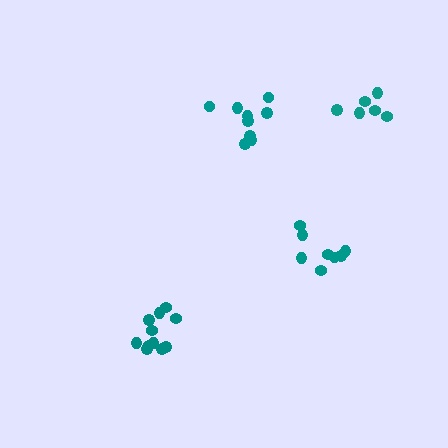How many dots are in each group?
Group 1: 11 dots, Group 2: 8 dots, Group 3: 6 dots, Group 4: 9 dots (34 total).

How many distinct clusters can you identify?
There are 4 distinct clusters.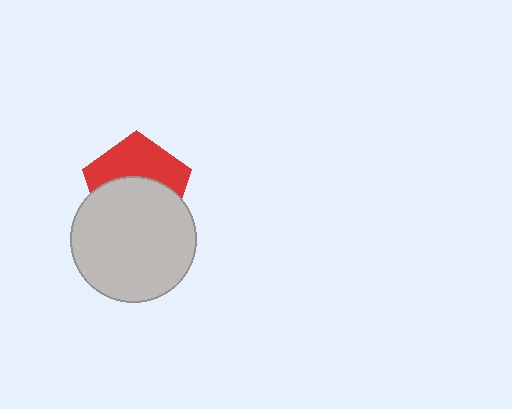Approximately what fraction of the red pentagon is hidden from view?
Roughly 54% of the red pentagon is hidden behind the light gray circle.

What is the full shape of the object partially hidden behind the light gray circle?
The partially hidden object is a red pentagon.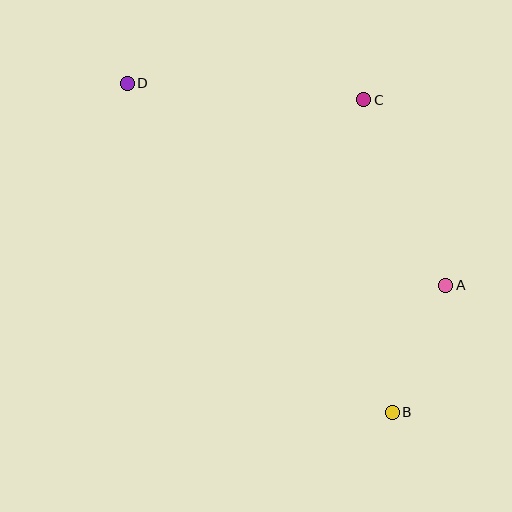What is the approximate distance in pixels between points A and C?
The distance between A and C is approximately 203 pixels.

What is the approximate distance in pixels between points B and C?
The distance between B and C is approximately 314 pixels.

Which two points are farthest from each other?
Points B and D are farthest from each other.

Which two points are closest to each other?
Points A and B are closest to each other.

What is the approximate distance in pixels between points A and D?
The distance between A and D is approximately 377 pixels.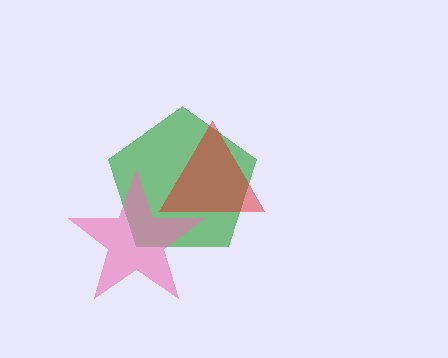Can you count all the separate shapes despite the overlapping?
Yes, there are 3 separate shapes.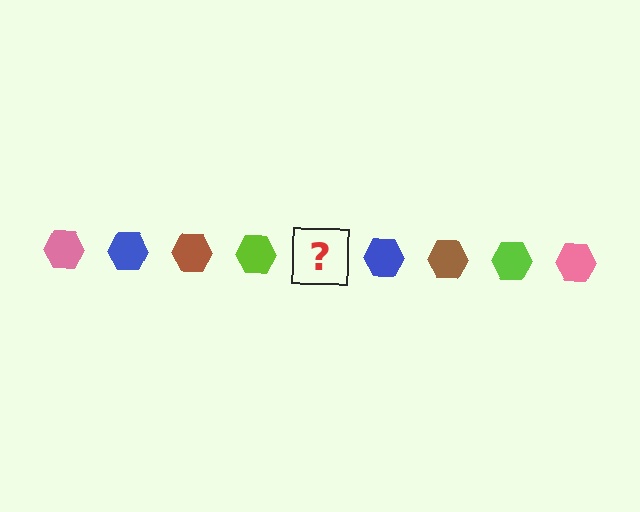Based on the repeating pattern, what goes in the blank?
The blank should be a pink hexagon.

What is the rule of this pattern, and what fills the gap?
The rule is that the pattern cycles through pink, blue, brown, lime hexagons. The gap should be filled with a pink hexagon.